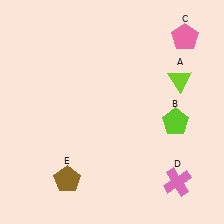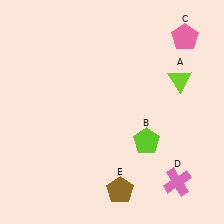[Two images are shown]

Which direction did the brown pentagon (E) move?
The brown pentagon (E) moved right.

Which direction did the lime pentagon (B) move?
The lime pentagon (B) moved left.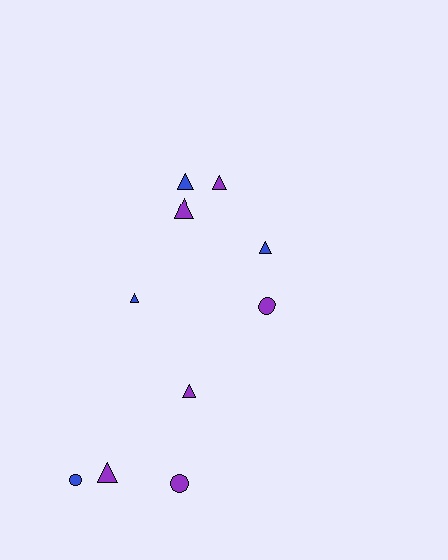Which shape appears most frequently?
Triangle, with 7 objects.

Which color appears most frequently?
Purple, with 6 objects.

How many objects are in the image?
There are 10 objects.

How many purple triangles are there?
There are 4 purple triangles.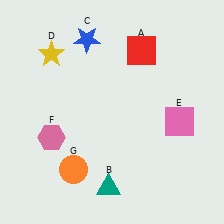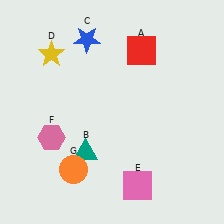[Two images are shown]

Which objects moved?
The objects that moved are: the teal triangle (B), the pink square (E).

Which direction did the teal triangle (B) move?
The teal triangle (B) moved up.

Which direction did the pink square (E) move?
The pink square (E) moved down.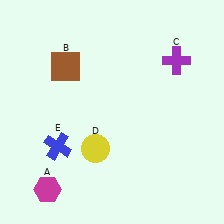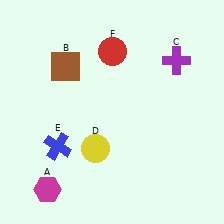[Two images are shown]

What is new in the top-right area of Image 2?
A red circle (F) was added in the top-right area of Image 2.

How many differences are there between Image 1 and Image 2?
There is 1 difference between the two images.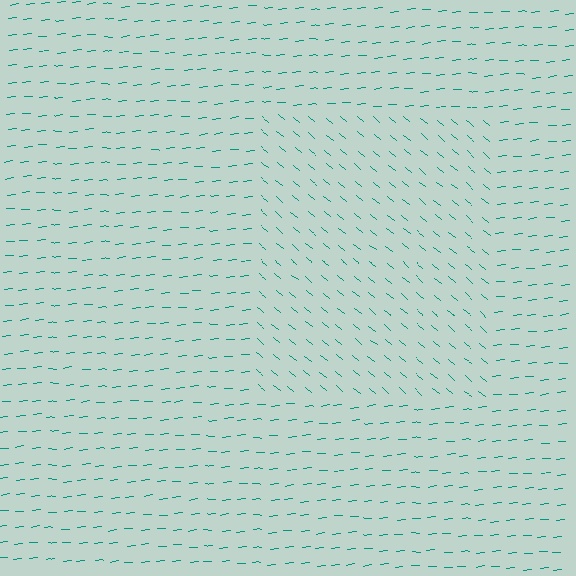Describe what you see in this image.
The image is filled with small teal line segments. A rectangle region in the image has lines oriented differently from the surrounding lines, creating a visible texture boundary.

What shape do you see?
I see a rectangle.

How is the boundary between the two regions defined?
The boundary is defined purely by a change in line orientation (approximately 45 degrees difference). All lines are the same color and thickness.